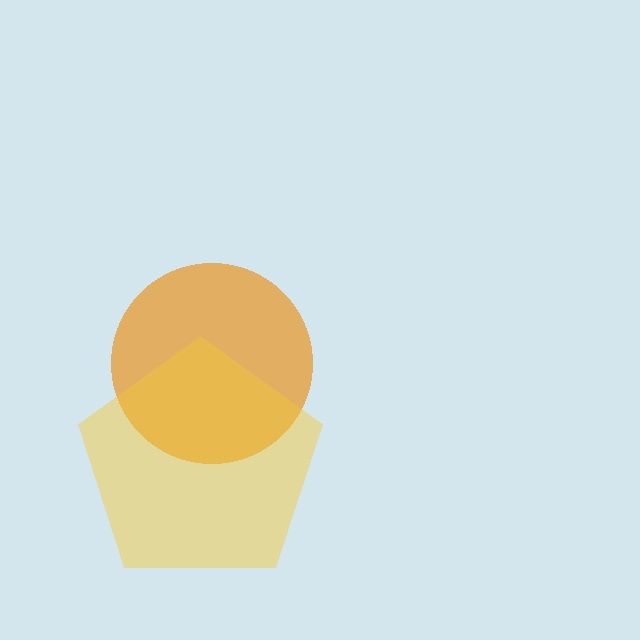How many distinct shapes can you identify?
There are 2 distinct shapes: an orange circle, a yellow pentagon.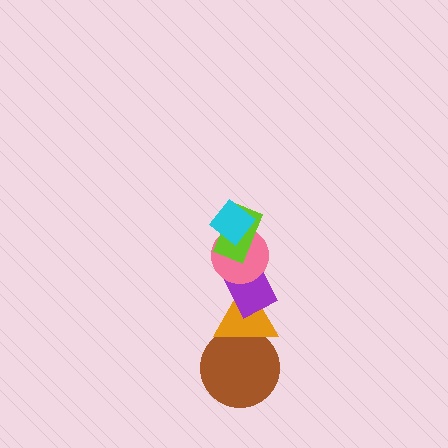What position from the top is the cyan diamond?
The cyan diamond is 1st from the top.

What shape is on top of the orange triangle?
The purple rectangle is on top of the orange triangle.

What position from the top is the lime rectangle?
The lime rectangle is 2nd from the top.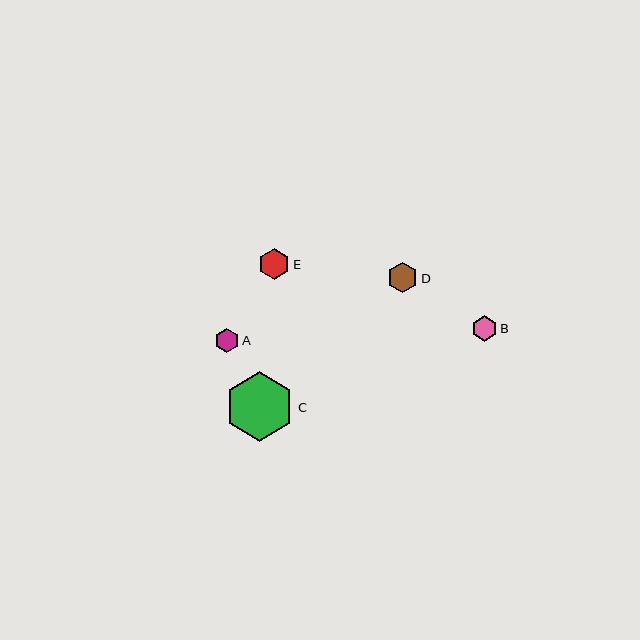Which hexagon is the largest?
Hexagon C is the largest with a size of approximately 70 pixels.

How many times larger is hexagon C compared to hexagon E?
Hexagon C is approximately 2.2 times the size of hexagon E.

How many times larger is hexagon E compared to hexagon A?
Hexagon E is approximately 1.3 times the size of hexagon A.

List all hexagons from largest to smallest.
From largest to smallest: C, E, D, B, A.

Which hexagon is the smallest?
Hexagon A is the smallest with a size of approximately 24 pixels.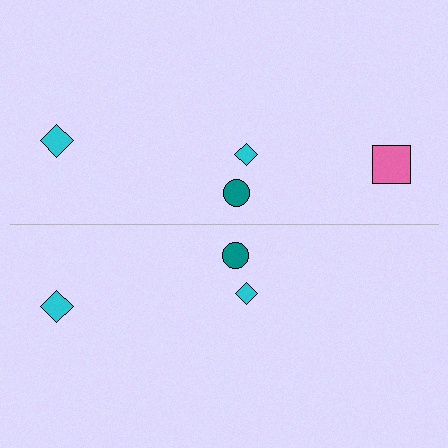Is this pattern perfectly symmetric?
No, the pattern is not perfectly symmetric. A pink square is missing from the bottom side.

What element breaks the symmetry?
A pink square is missing from the bottom side.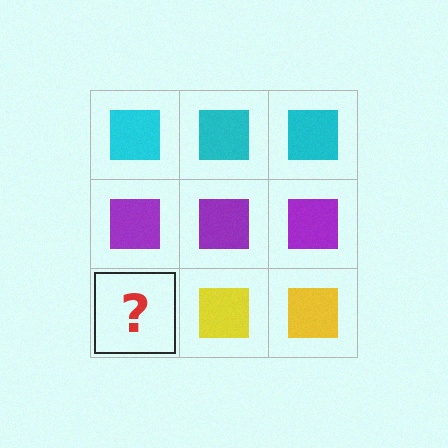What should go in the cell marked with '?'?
The missing cell should contain a yellow square.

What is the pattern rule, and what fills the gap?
The rule is that each row has a consistent color. The gap should be filled with a yellow square.